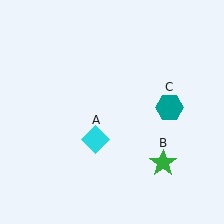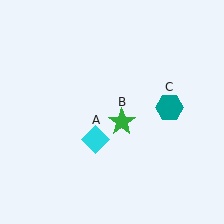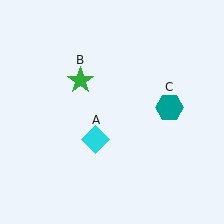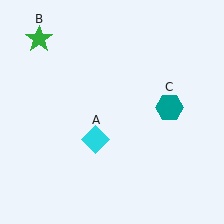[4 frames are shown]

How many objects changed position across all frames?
1 object changed position: green star (object B).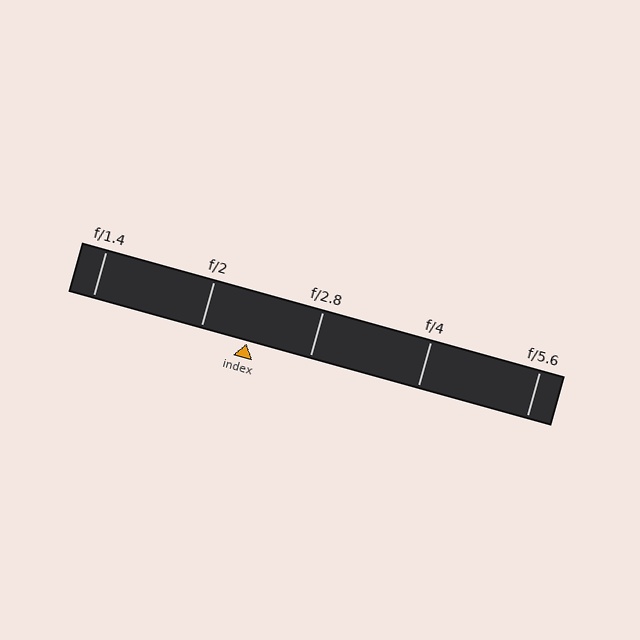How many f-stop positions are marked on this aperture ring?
There are 5 f-stop positions marked.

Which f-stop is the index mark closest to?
The index mark is closest to f/2.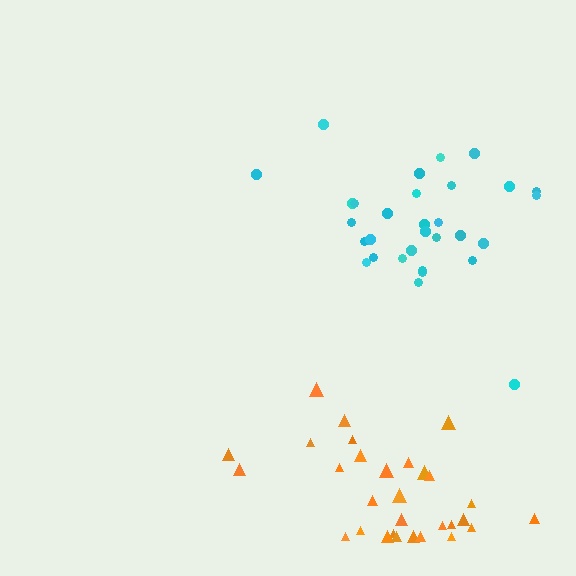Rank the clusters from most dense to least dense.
cyan, orange.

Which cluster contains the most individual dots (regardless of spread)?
Cyan (31).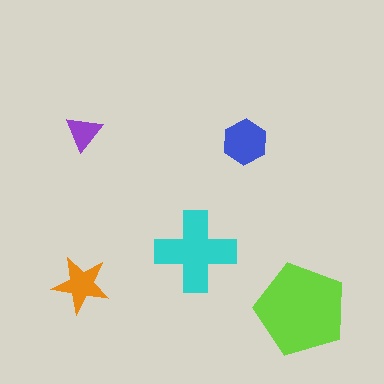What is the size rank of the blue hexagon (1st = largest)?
3rd.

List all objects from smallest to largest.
The purple triangle, the orange star, the blue hexagon, the cyan cross, the lime pentagon.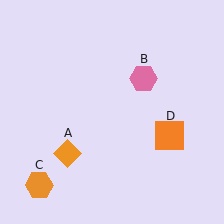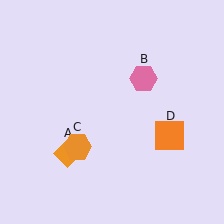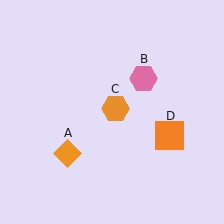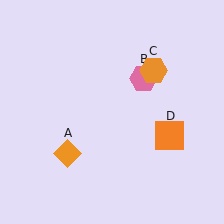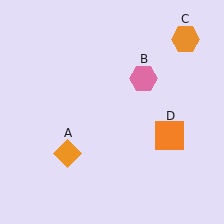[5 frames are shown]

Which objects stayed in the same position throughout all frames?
Orange diamond (object A) and pink hexagon (object B) and orange square (object D) remained stationary.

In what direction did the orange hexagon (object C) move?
The orange hexagon (object C) moved up and to the right.